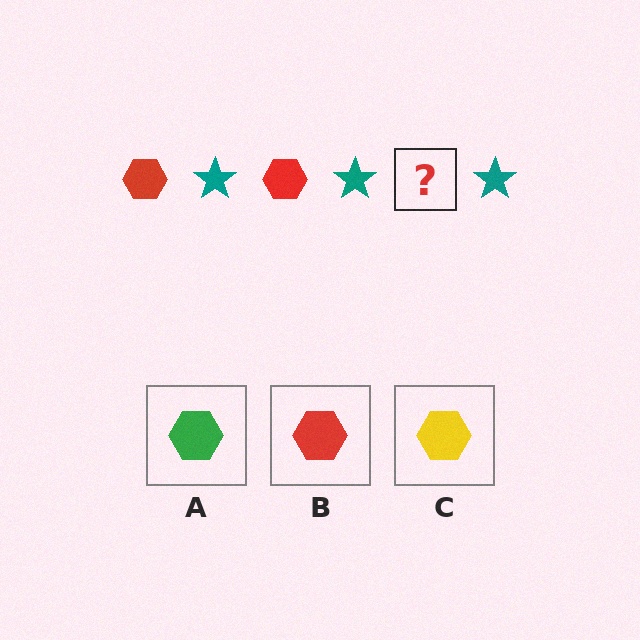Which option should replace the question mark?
Option B.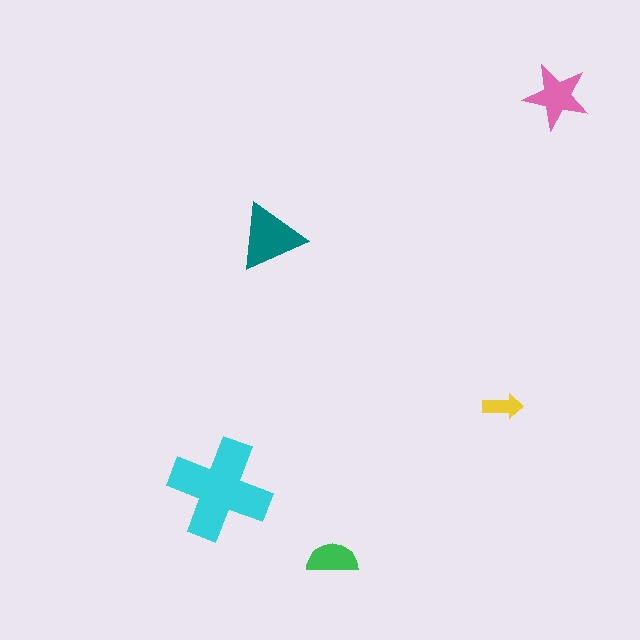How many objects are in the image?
There are 5 objects in the image.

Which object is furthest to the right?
The pink star is rightmost.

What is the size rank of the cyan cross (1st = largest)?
1st.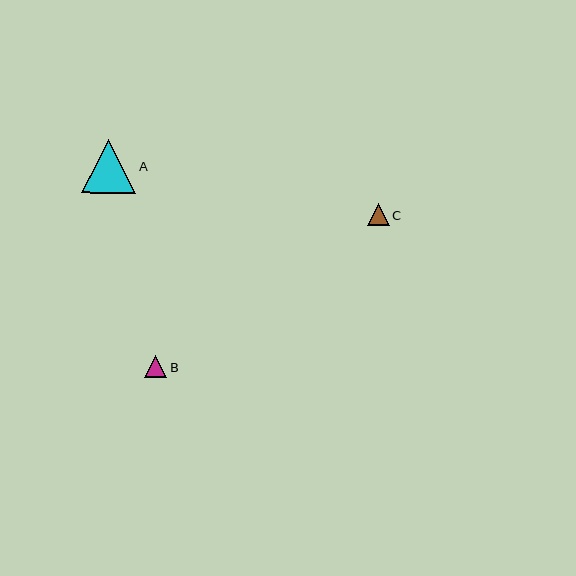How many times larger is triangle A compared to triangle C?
Triangle A is approximately 2.5 times the size of triangle C.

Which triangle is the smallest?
Triangle C is the smallest with a size of approximately 22 pixels.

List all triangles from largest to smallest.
From largest to smallest: A, B, C.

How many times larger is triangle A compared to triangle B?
Triangle A is approximately 2.4 times the size of triangle B.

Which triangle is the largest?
Triangle A is the largest with a size of approximately 54 pixels.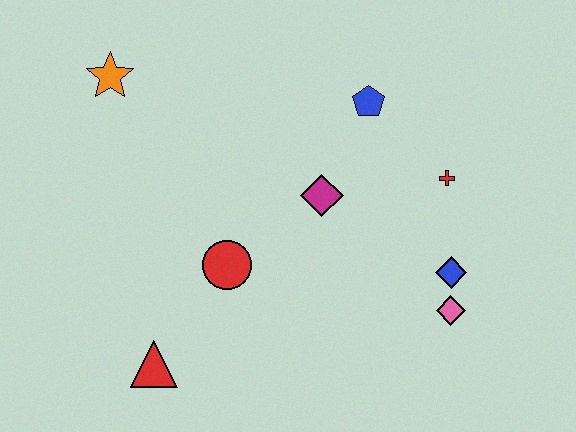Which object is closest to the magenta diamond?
The blue pentagon is closest to the magenta diamond.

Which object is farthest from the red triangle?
The red cross is farthest from the red triangle.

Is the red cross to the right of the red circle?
Yes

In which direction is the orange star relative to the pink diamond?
The orange star is to the left of the pink diamond.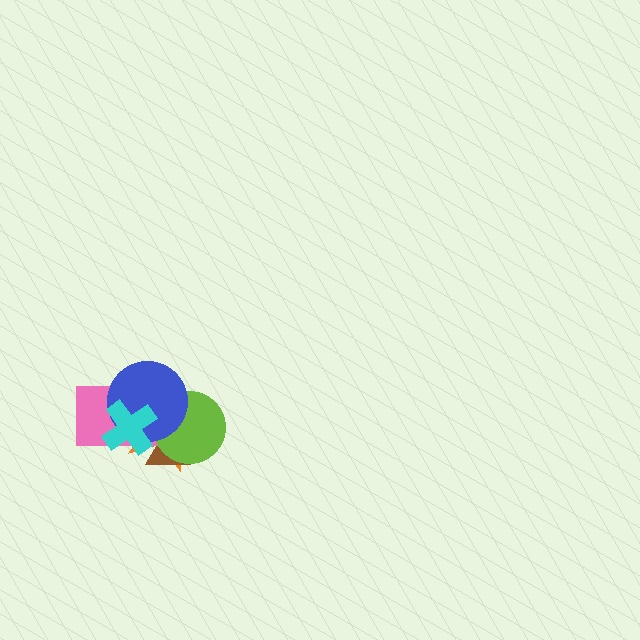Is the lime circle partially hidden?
Yes, it is partially covered by another shape.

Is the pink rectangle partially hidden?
Yes, it is partially covered by another shape.